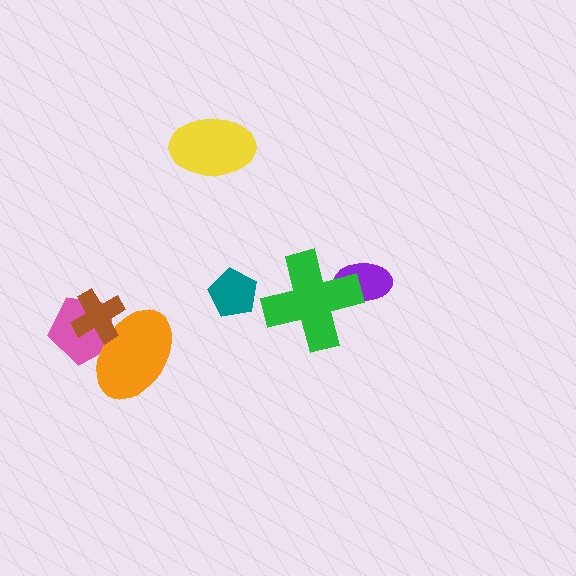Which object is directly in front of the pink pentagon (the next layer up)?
The orange ellipse is directly in front of the pink pentagon.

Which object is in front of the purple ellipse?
The green cross is in front of the purple ellipse.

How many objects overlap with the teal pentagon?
0 objects overlap with the teal pentagon.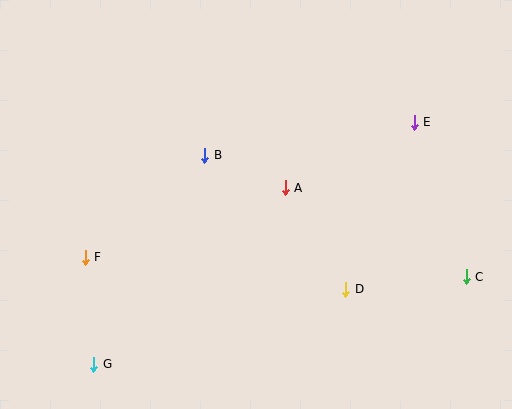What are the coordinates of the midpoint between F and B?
The midpoint between F and B is at (145, 206).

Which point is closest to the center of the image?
Point A at (285, 188) is closest to the center.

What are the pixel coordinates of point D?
Point D is at (346, 289).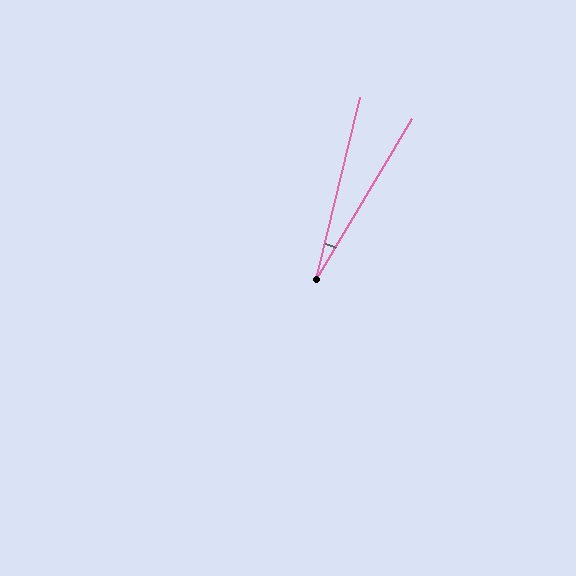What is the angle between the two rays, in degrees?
Approximately 17 degrees.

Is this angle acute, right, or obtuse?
It is acute.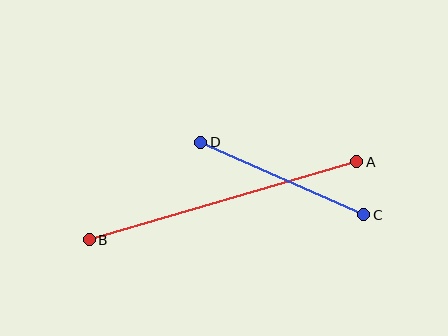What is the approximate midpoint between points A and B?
The midpoint is at approximately (223, 201) pixels.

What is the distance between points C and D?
The distance is approximately 178 pixels.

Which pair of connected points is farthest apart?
Points A and B are farthest apart.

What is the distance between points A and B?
The distance is approximately 278 pixels.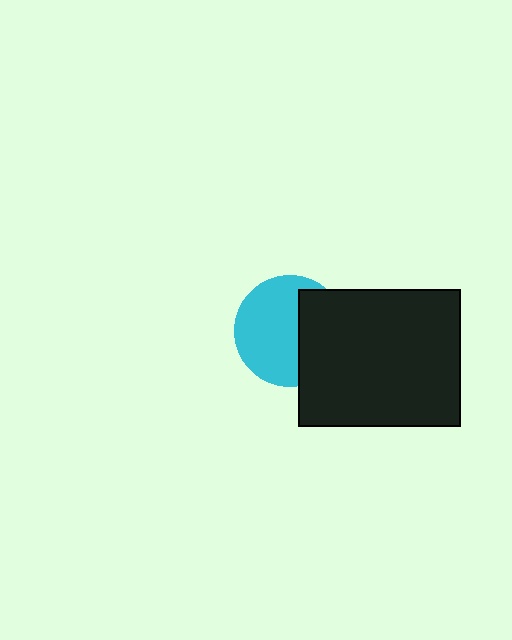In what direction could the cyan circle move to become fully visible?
The cyan circle could move left. That would shift it out from behind the black rectangle entirely.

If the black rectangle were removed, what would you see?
You would see the complete cyan circle.